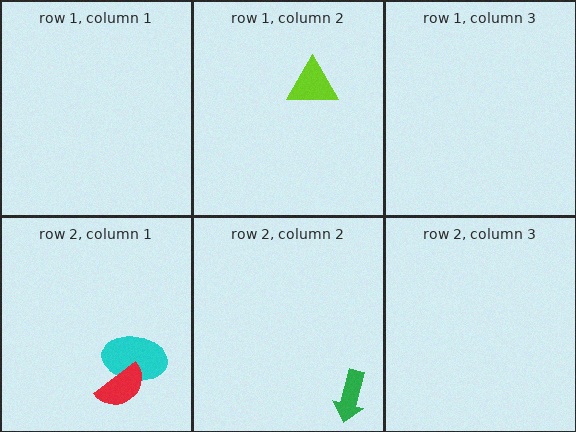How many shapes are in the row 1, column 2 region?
1.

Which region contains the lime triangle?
The row 1, column 2 region.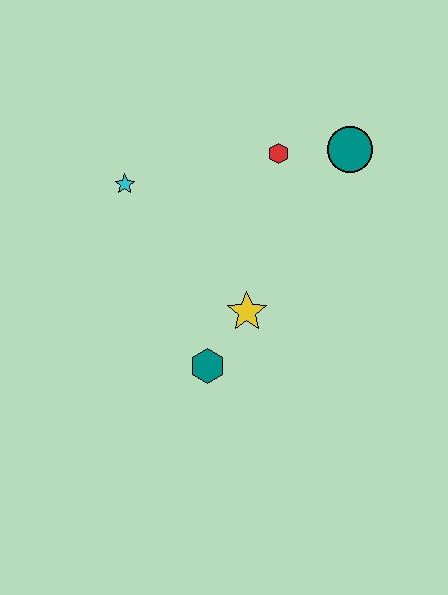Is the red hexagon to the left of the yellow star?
No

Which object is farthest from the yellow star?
The teal circle is farthest from the yellow star.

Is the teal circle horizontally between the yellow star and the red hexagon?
No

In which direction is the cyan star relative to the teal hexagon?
The cyan star is above the teal hexagon.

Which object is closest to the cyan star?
The red hexagon is closest to the cyan star.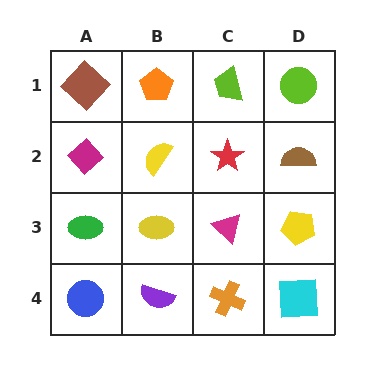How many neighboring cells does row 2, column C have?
4.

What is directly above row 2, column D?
A lime circle.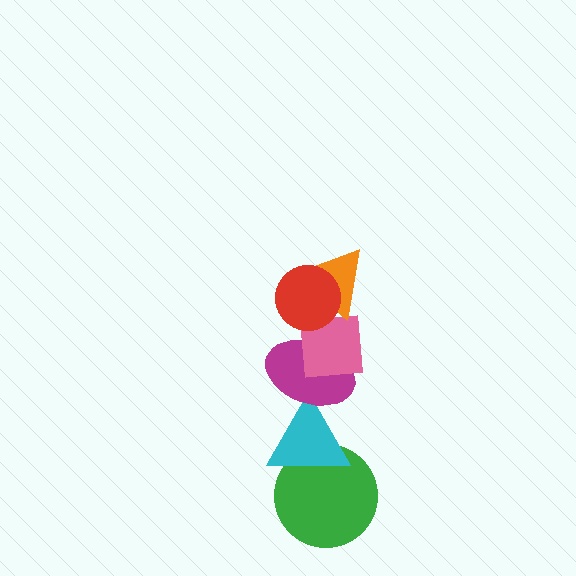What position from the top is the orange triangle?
The orange triangle is 2nd from the top.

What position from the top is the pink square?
The pink square is 3rd from the top.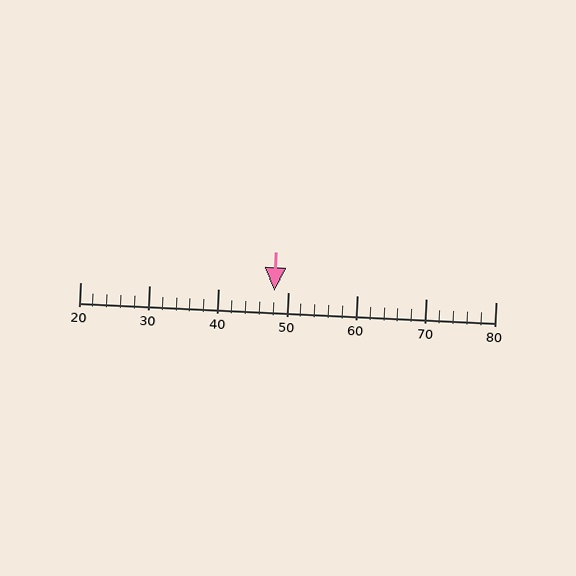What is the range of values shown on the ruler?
The ruler shows values from 20 to 80.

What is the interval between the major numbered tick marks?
The major tick marks are spaced 10 units apart.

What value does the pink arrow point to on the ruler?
The pink arrow points to approximately 48.